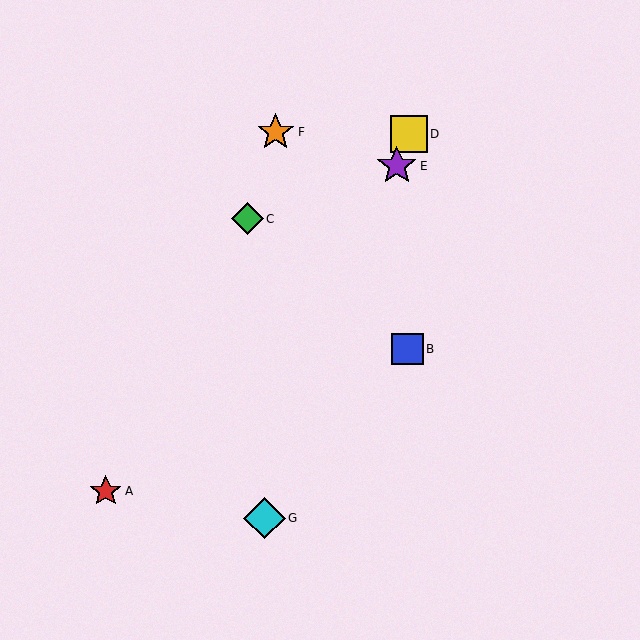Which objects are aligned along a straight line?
Objects D, E, G are aligned along a straight line.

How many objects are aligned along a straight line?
3 objects (D, E, G) are aligned along a straight line.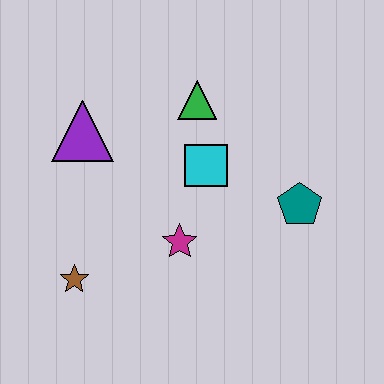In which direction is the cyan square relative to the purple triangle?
The cyan square is to the right of the purple triangle.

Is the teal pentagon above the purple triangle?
No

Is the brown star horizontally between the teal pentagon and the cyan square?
No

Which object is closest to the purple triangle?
The green triangle is closest to the purple triangle.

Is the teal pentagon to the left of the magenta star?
No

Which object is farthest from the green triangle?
The brown star is farthest from the green triangle.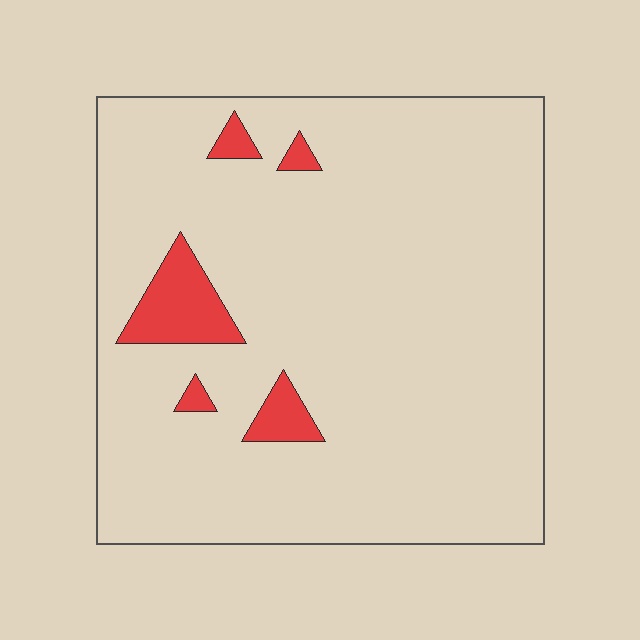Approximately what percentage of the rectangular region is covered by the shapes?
Approximately 5%.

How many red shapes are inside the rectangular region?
5.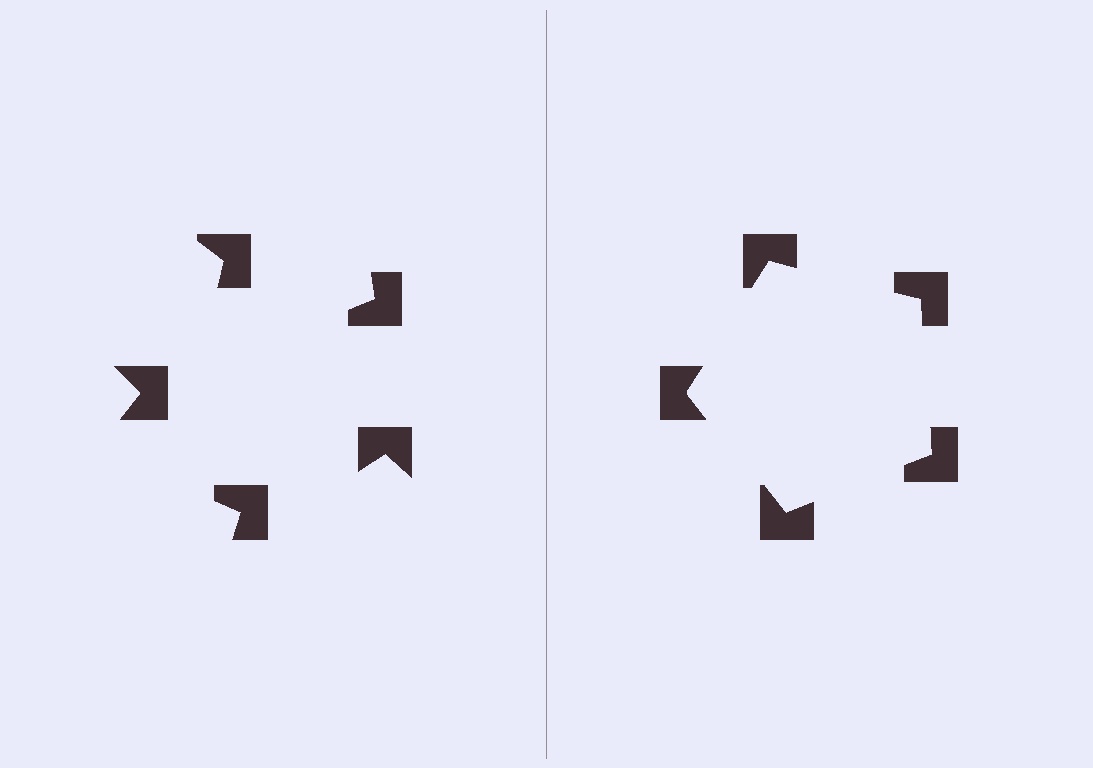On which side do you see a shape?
An illusory pentagon appears on the right side. On the left side the wedge cuts are rotated, so no coherent shape forms.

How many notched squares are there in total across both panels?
10 — 5 on each side.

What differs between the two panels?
The notched squares are positioned identically on both sides; only the wedge orientations differ. On the right they align to a pentagon; on the left they are misaligned.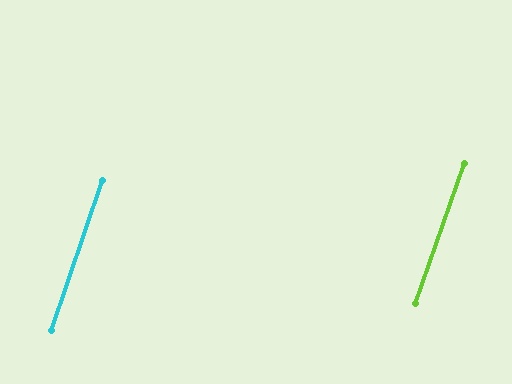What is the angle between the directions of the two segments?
Approximately 1 degree.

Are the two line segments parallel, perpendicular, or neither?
Parallel — their directions differ by only 0.5°.